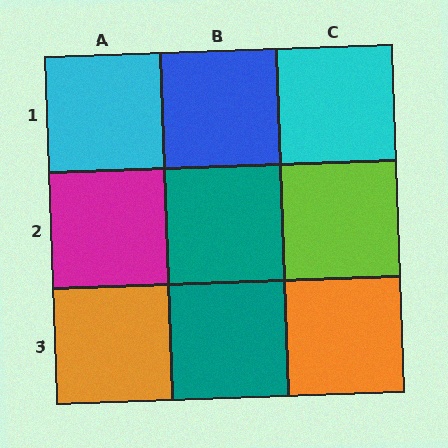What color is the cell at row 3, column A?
Orange.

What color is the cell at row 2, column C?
Lime.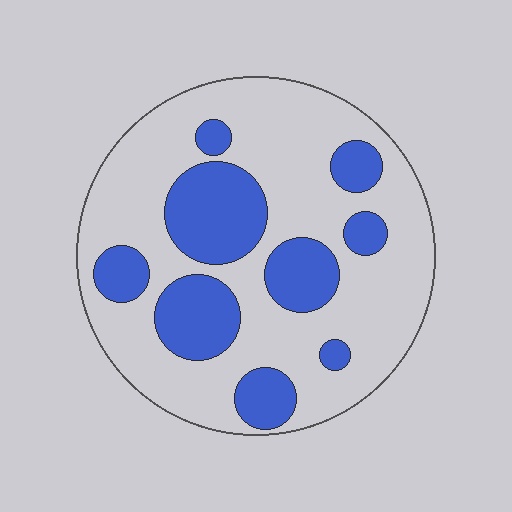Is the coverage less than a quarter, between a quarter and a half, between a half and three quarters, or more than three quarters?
Between a quarter and a half.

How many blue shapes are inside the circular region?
9.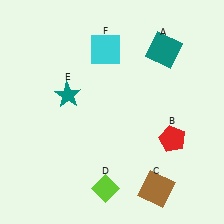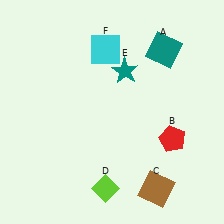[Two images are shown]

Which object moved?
The teal star (E) moved right.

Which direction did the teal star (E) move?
The teal star (E) moved right.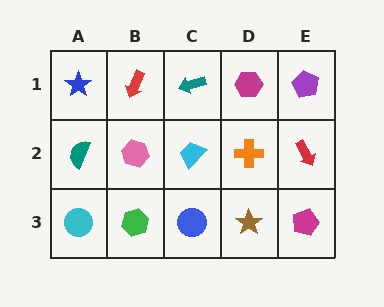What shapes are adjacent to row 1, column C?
A cyan trapezoid (row 2, column C), a red arrow (row 1, column B), a magenta hexagon (row 1, column D).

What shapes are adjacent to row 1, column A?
A teal semicircle (row 2, column A), a red arrow (row 1, column B).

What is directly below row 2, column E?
A magenta pentagon.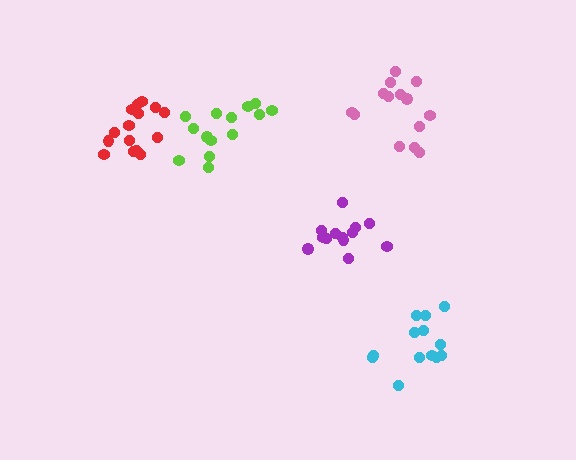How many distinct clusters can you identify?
There are 5 distinct clusters.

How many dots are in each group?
Group 1: 14 dots, Group 2: 13 dots, Group 3: 15 dots, Group 4: 13 dots, Group 5: 14 dots (69 total).